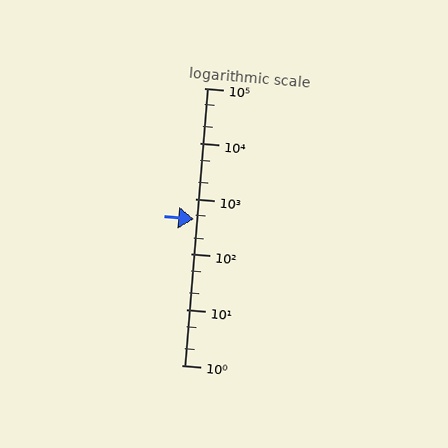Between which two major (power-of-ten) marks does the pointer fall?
The pointer is between 100 and 1000.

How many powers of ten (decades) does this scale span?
The scale spans 5 decades, from 1 to 100000.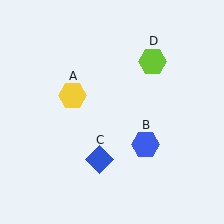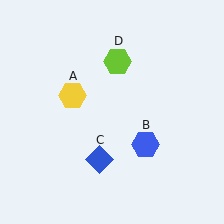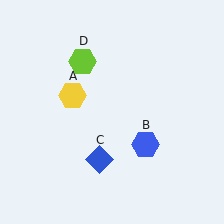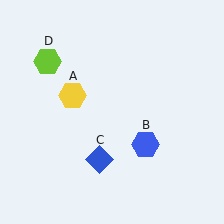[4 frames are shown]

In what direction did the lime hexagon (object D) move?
The lime hexagon (object D) moved left.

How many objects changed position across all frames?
1 object changed position: lime hexagon (object D).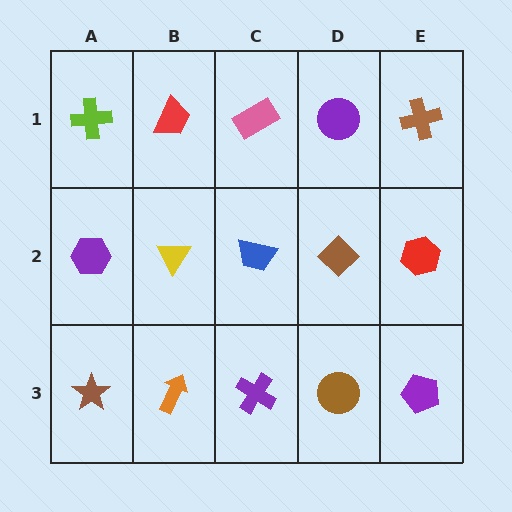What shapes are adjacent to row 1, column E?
A red hexagon (row 2, column E), a purple circle (row 1, column D).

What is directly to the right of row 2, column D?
A red hexagon.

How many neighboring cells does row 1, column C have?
3.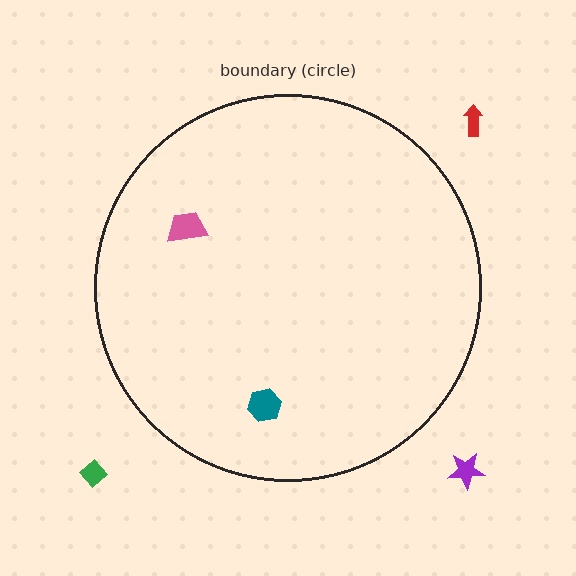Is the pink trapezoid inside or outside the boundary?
Inside.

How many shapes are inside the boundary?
2 inside, 3 outside.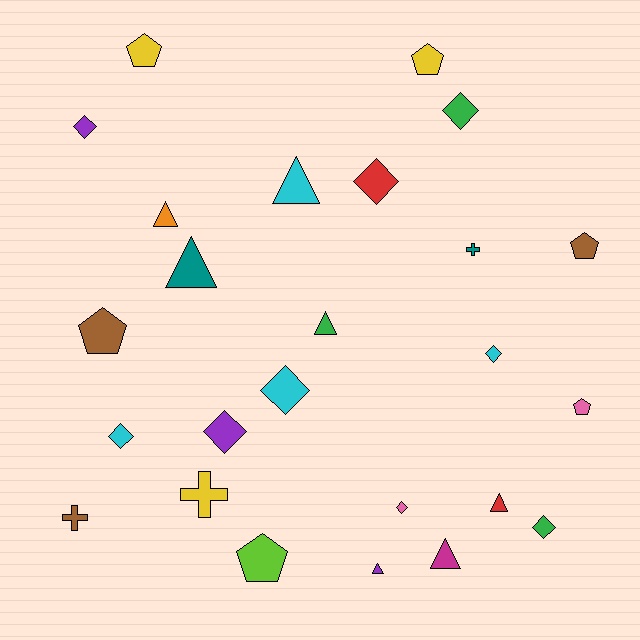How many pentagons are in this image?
There are 6 pentagons.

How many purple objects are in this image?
There are 3 purple objects.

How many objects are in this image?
There are 25 objects.